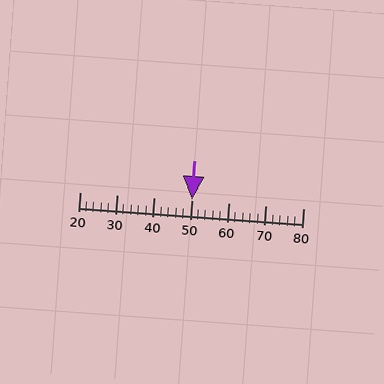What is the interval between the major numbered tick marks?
The major tick marks are spaced 10 units apart.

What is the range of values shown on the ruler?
The ruler shows values from 20 to 80.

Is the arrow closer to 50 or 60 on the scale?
The arrow is closer to 50.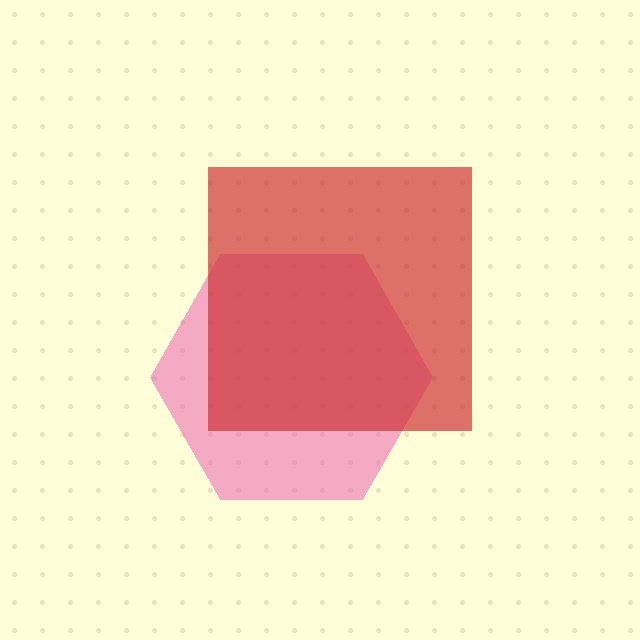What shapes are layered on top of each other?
The layered shapes are: a pink hexagon, a red square.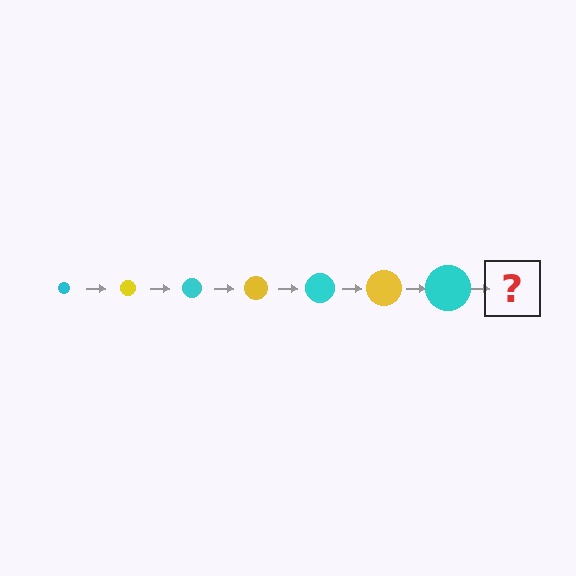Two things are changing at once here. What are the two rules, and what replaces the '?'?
The two rules are that the circle grows larger each step and the color cycles through cyan and yellow. The '?' should be a yellow circle, larger than the previous one.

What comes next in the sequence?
The next element should be a yellow circle, larger than the previous one.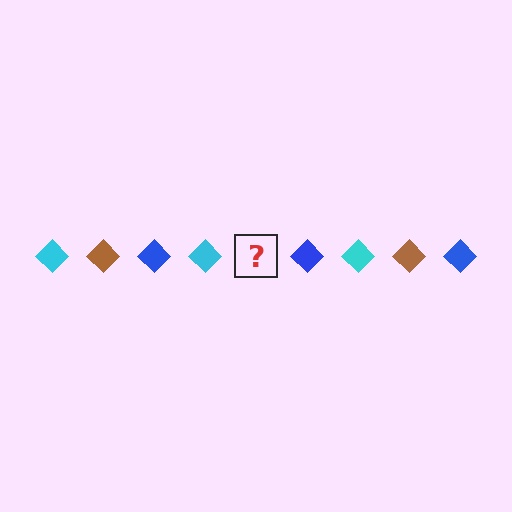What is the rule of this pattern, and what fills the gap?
The rule is that the pattern cycles through cyan, brown, blue diamonds. The gap should be filled with a brown diamond.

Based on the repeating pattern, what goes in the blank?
The blank should be a brown diamond.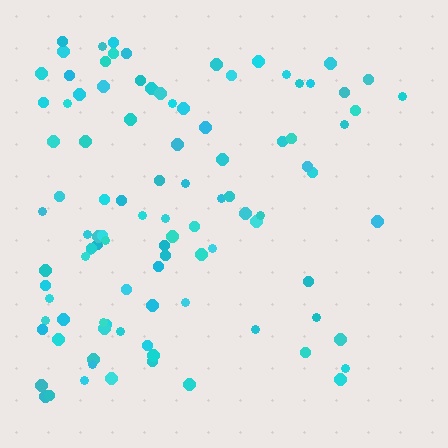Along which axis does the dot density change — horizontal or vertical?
Horizontal.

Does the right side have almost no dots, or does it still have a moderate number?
Still a moderate number, just noticeably fewer than the left.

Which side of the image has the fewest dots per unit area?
The right.